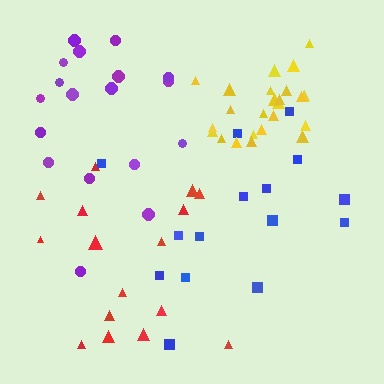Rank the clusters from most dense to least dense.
yellow, purple, red, blue.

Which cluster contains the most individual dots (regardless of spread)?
Yellow (25).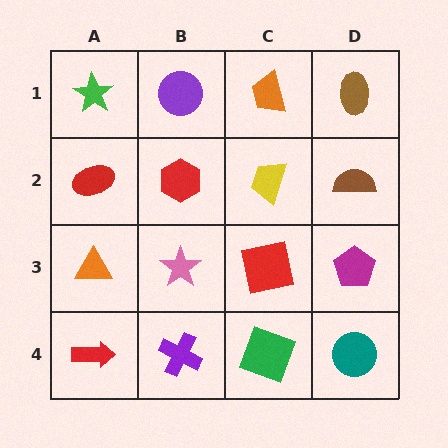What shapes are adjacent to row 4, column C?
A red square (row 3, column C), a purple cross (row 4, column B), a teal circle (row 4, column D).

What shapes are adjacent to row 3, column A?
A red ellipse (row 2, column A), a red arrow (row 4, column A), a pink star (row 3, column B).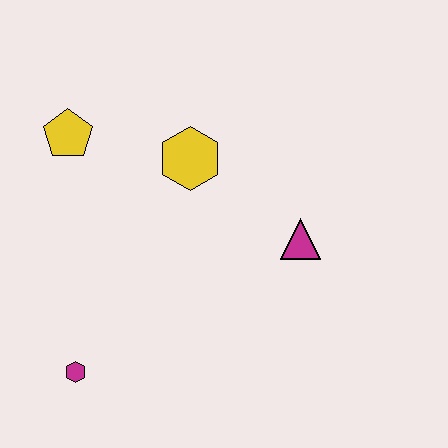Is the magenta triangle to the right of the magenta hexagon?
Yes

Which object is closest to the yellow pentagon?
The yellow hexagon is closest to the yellow pentagon.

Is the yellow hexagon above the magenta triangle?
Yes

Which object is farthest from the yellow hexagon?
The magenta hexagon is farthest from the yellow hexagon.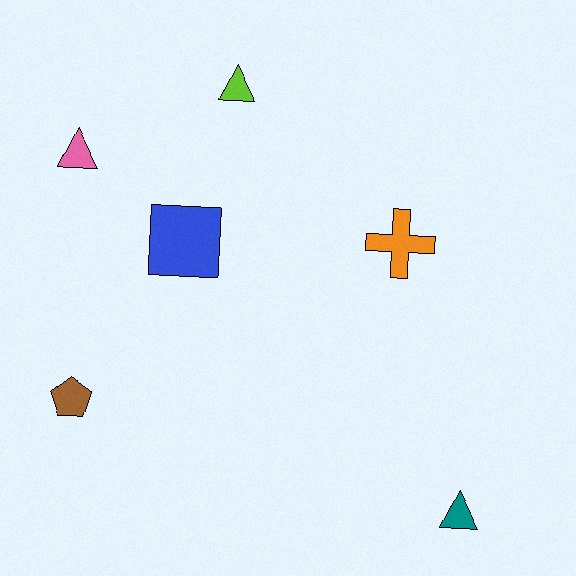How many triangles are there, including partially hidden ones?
There are 3 triangles.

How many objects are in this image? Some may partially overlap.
There are 6 objects.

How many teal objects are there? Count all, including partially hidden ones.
There is 1 teal object.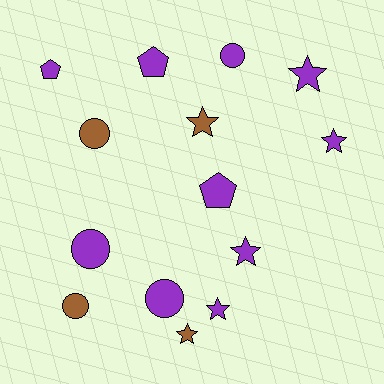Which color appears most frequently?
Purple, with 10 objects.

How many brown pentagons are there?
There are no brown pentagons.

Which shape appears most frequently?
Star, with 6 objects.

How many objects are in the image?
There are 14 objects.